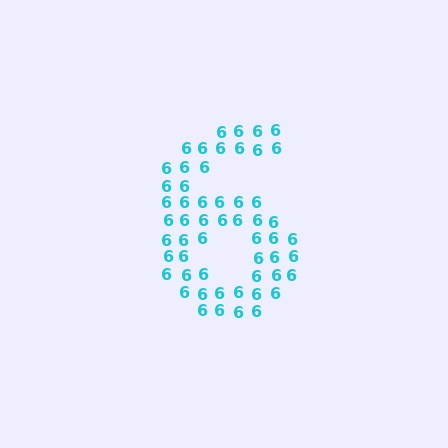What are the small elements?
The small elements are digit 6's.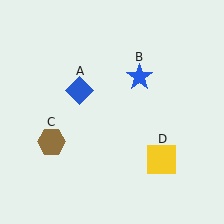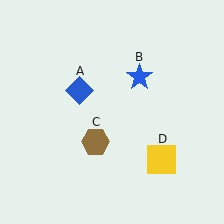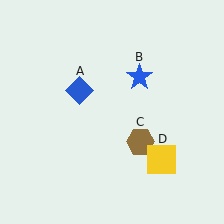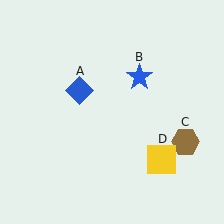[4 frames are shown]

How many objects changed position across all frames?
1 object changed position: brown hexagon (object C).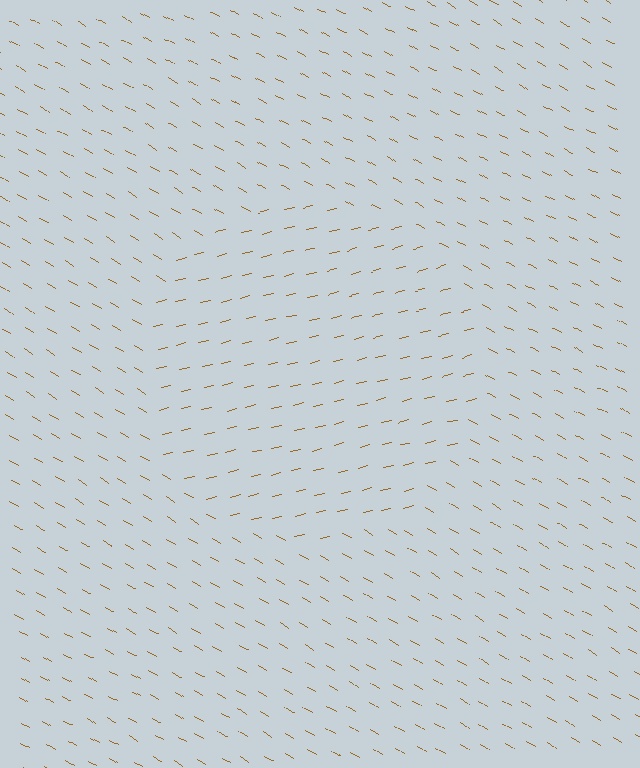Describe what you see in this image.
The image is filled with small brown line segments. A circle region in the image has lines oriented differently from the surrounding lines, creating a visible texture boundary.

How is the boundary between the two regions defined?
The boundary is defined purely by a change in line orientation (approximately 45 degrees difference). All lines are the same color and thickness.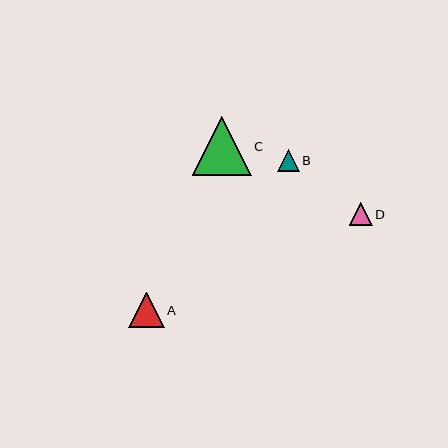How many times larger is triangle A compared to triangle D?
Triangle A is approximately 1.6 times the size of triangle D.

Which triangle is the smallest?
Triangle B is the smallest with a size of approximately 22 pixels.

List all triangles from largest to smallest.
From largest to smallest: C, A, D, B.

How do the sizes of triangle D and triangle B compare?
Triangle D and triangle B are approximately the same size.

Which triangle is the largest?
Triangle C is the largest with a size of approximately 59 pixels.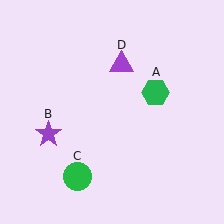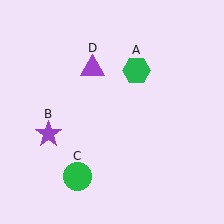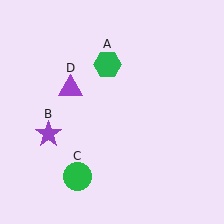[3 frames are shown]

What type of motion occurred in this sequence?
The green hexagon (object A), purple triangle (object D) rotated counterclockwise around the center of the scene.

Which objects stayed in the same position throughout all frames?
Purple star (object B) and green circle (object C) remained stationary.